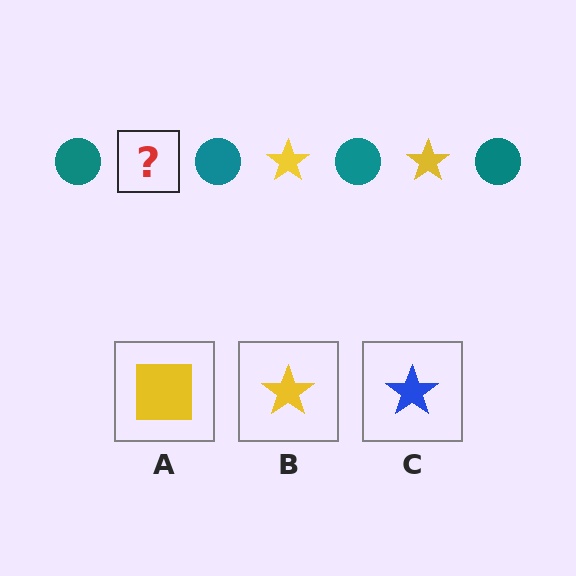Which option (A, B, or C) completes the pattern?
B.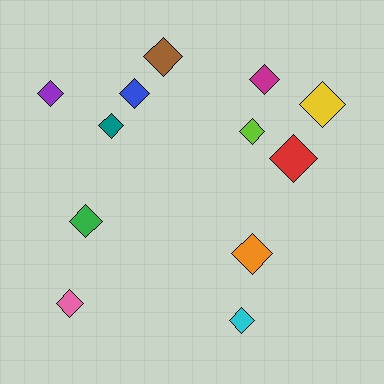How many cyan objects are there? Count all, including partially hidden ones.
There is 1 cyan object.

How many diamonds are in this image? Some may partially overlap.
There are 12 diamonds.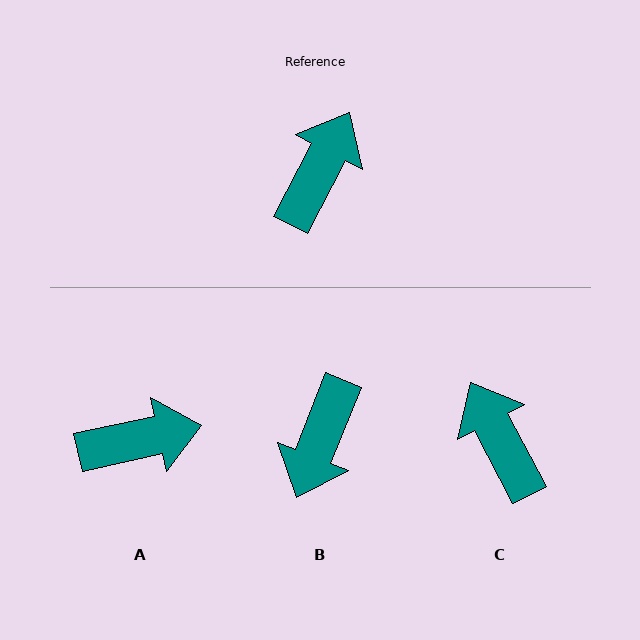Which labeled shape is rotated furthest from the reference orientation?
B, about 174 degrees away.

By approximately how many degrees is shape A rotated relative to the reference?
Approximately 50 degrees clockwise.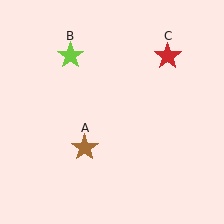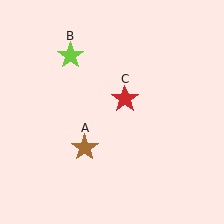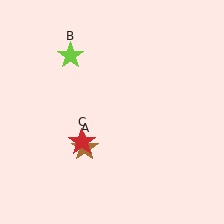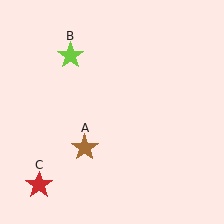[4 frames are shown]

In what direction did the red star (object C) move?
The red star (object C) moved down and to the left.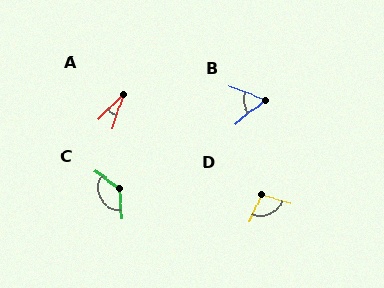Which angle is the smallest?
A, at approximately 26 degrees.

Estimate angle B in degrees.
Approximately 59 degrees.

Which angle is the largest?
C, at approximately 131 degrees.